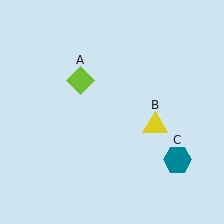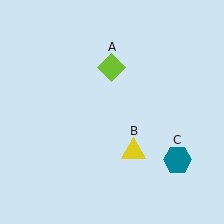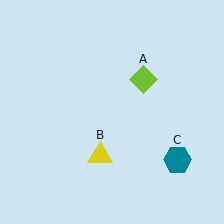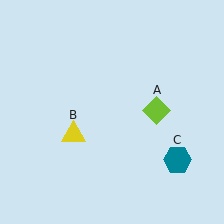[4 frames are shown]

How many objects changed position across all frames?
2 objects changed position: lime diamond (object A), yellow triangle (object B).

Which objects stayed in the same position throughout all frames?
Teal hexagon (object C) remained stationary.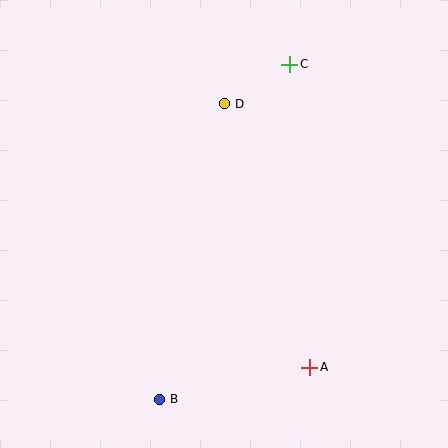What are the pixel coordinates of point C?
Point C is at (290, 64).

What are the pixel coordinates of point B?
Point B is at (160, 399).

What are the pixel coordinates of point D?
Point D is at (225, 104).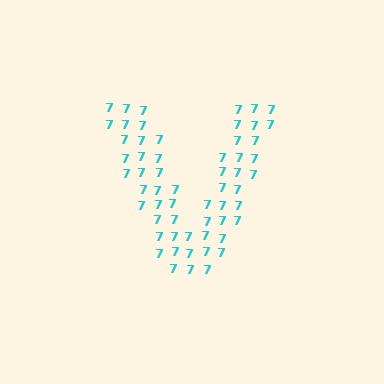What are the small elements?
The small elements are digit 7's.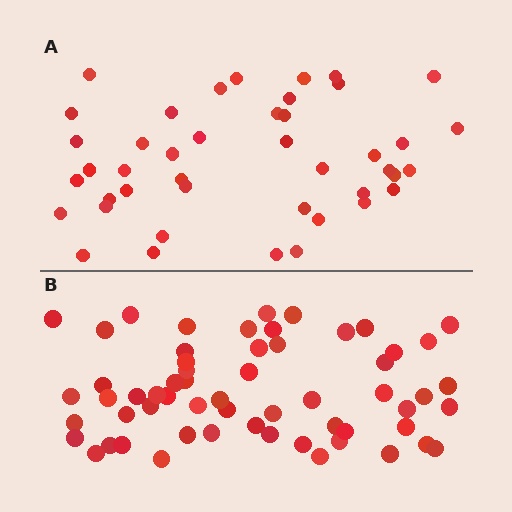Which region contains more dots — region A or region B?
Region B (the bottom region) has more dots.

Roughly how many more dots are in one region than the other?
Region B has approximately 15 more dots than region A.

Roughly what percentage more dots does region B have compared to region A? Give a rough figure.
About 35% more.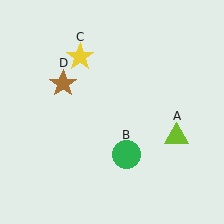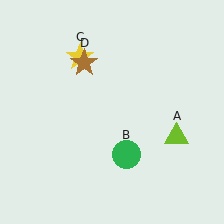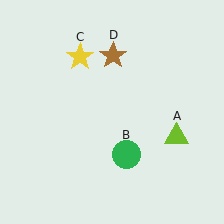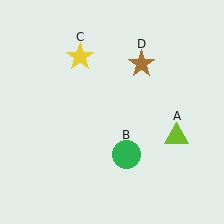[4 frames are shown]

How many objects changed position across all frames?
1 object changed position: brown star (object D).